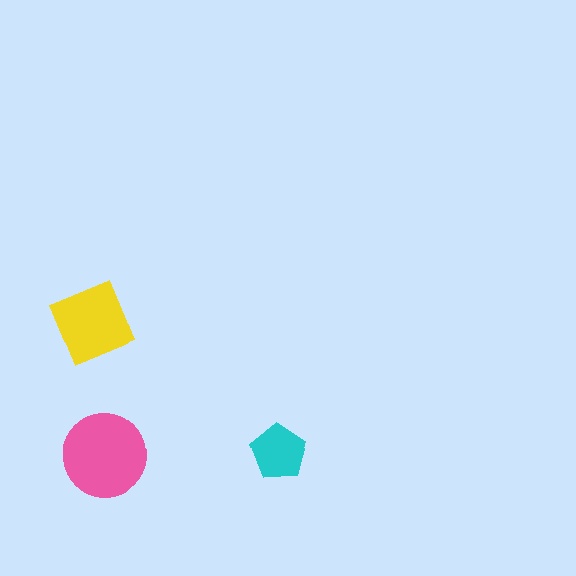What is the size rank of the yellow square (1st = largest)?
2nd.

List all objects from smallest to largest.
The cyan pentagon, the yellow square, the pink circle.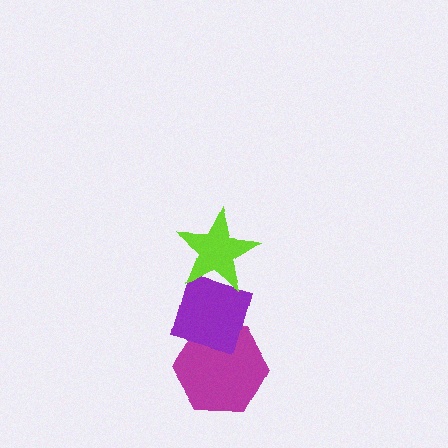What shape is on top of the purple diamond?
The lime star is on top of the purple diamond.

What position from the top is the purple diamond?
The purple diamond is 2nd from the top.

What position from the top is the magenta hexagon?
The magenta hexagon is 3rd from the top.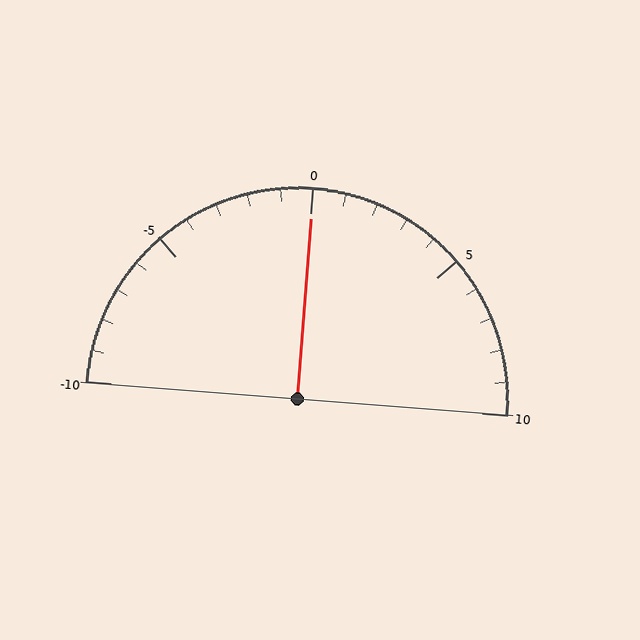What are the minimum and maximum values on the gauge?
The gauge ranges from -10 to 10.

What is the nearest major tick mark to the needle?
The nearest major tick mark is 0.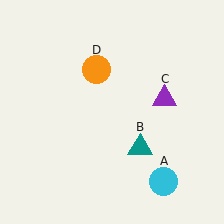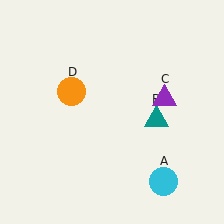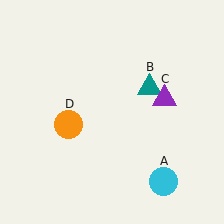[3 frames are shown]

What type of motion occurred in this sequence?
The teal triangle (object B), orange circle (object D) rotated counterclockwise around the center of the scene.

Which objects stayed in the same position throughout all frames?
Cyan circle (object A) and purple triangle (object C) remained stationary.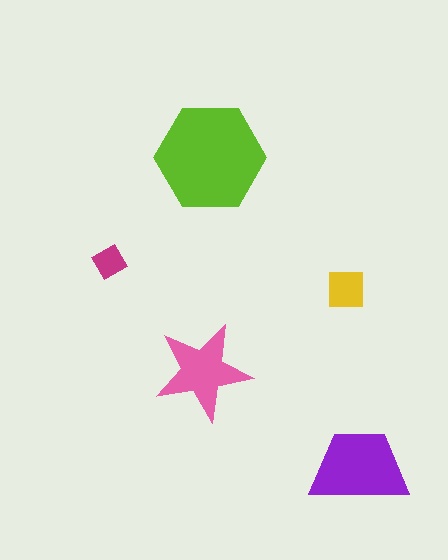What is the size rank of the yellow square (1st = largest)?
4th.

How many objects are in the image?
There are 5 objects in the image.